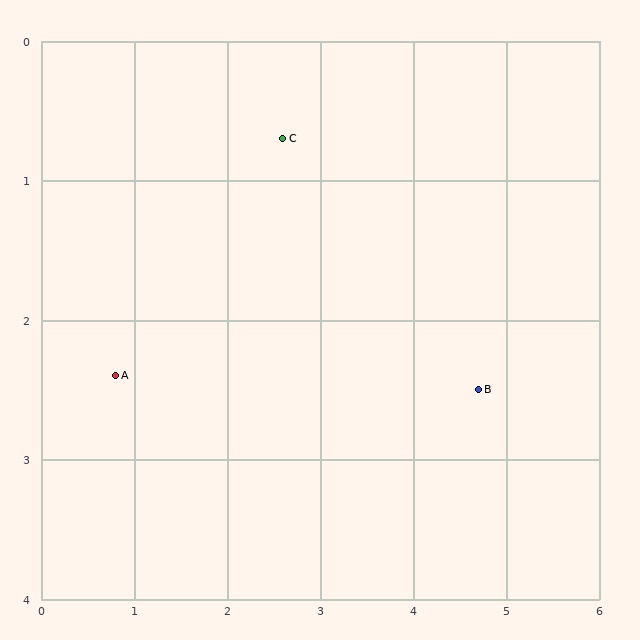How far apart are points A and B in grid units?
Points A and B are about 3.9 grid units apart.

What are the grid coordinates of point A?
Point A is at approximately (0.8, 2.4).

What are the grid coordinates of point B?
Point B is at approximately (4.7, 2.5).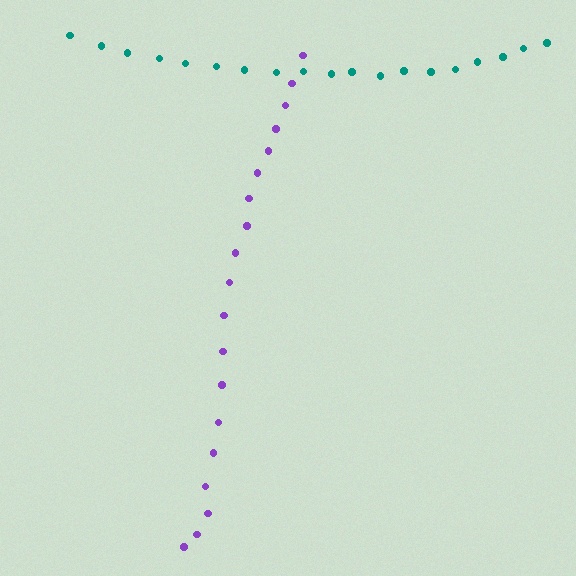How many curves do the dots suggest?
There are 2 distinct paths.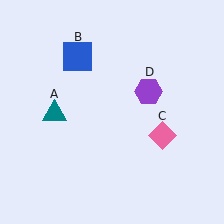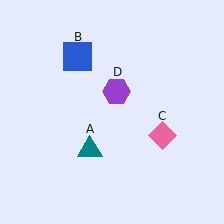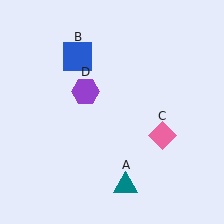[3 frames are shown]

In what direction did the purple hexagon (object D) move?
The purple hexagon (object D) moved left.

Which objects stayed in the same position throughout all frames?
Blue square (object B) and pink diamond (object C) remained stationary.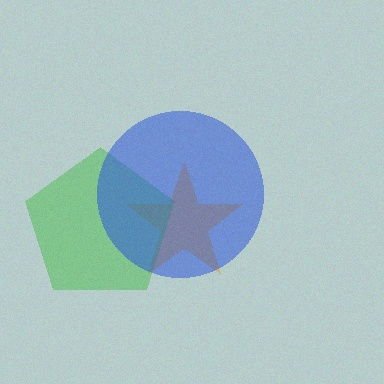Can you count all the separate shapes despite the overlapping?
Yes, there are 3 separate shapes.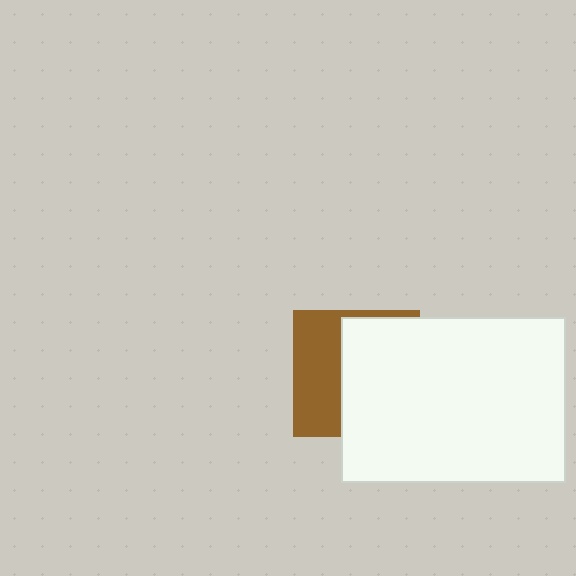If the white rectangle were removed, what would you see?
You would see the complete brown square.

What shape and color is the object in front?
The object in front is a white rectangle.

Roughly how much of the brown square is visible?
A small part of it is visible (roughly 42%).